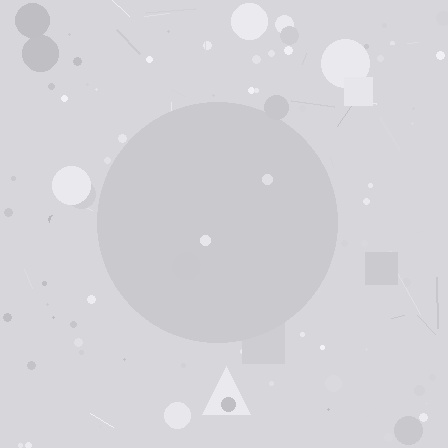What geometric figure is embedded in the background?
A circle is embedded in the background.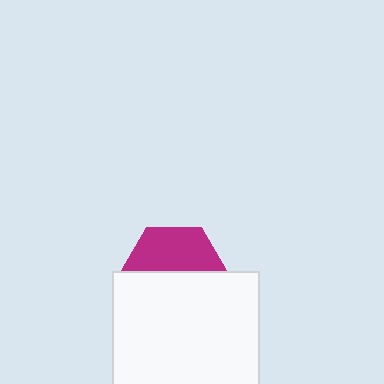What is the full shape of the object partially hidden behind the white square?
The partially hidden object is a magenta hexagon.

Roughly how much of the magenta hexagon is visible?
A small part of it is visible (roughly 45%).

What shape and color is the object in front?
The object in front is a white square.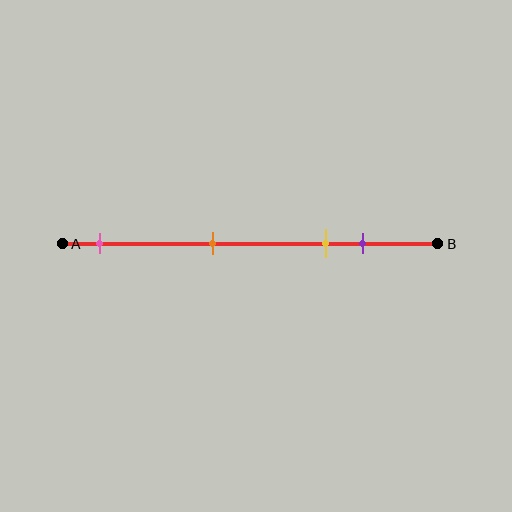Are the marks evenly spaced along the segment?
No, the marks are not evenly spaced.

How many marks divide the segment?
There are 4 marks dividing the segment.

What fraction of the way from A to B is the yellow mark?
The yellow mark is approximately 70% (0.7) of the way from A to B.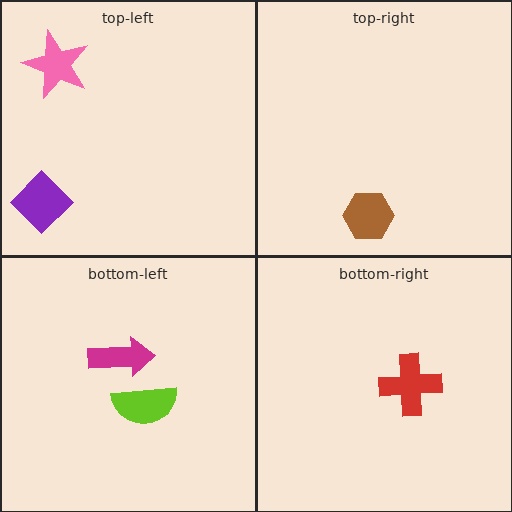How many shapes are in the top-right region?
1.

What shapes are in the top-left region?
The pink star, the purple diamond.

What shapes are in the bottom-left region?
The magenta arrow, the lime semicircle.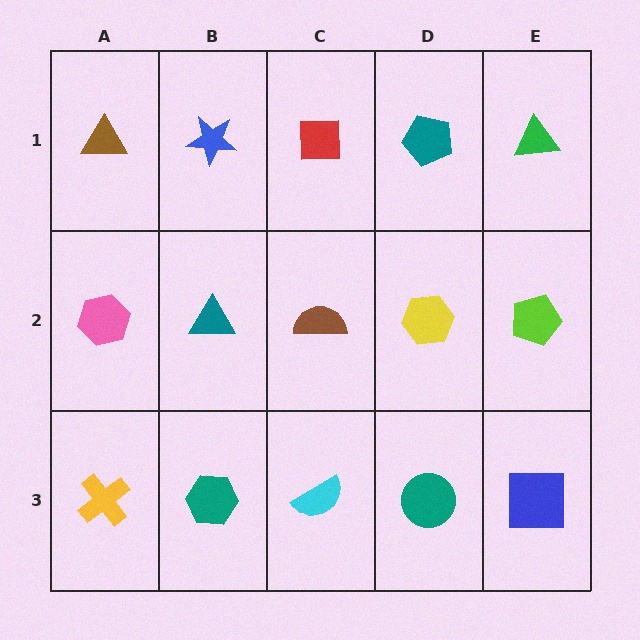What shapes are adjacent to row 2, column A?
A brown triangle (row 1, column A), a yellow cross (row 3, column A), a teal triangle (row 2, column B).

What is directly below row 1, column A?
A pink hexagon.